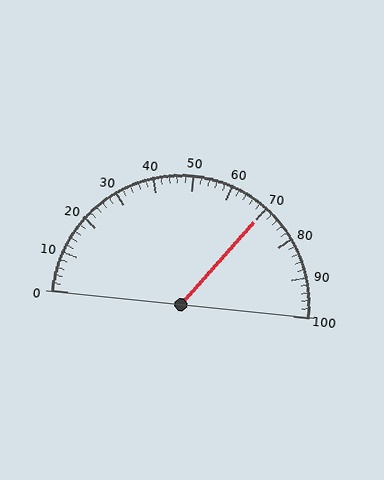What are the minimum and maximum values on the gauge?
The gauge ranges from 0 to 100.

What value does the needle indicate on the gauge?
The needle indicates approximately 70.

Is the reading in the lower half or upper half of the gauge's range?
The reading is in the upper half of the range (0 to 100).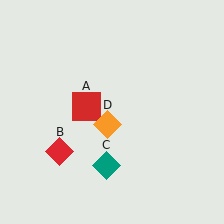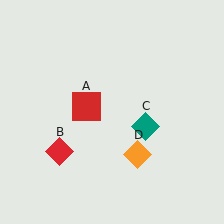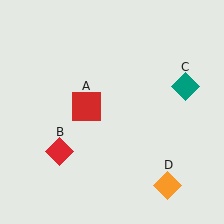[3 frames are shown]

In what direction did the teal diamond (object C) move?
The teal diamond (object C) moved up and to the right.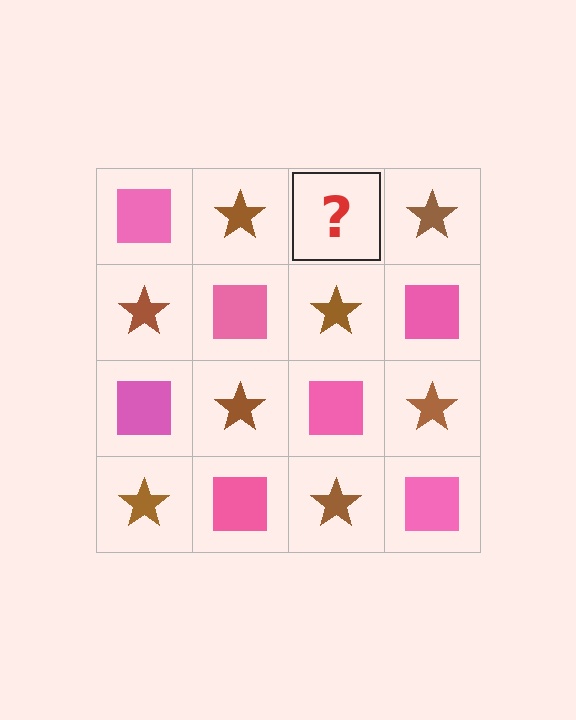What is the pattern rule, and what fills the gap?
The rule is that it alternates pink square and brown star in a checkerboard pattern. The gap should be filled with a pink square.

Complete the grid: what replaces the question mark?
The question mark should be replaced with a pink square.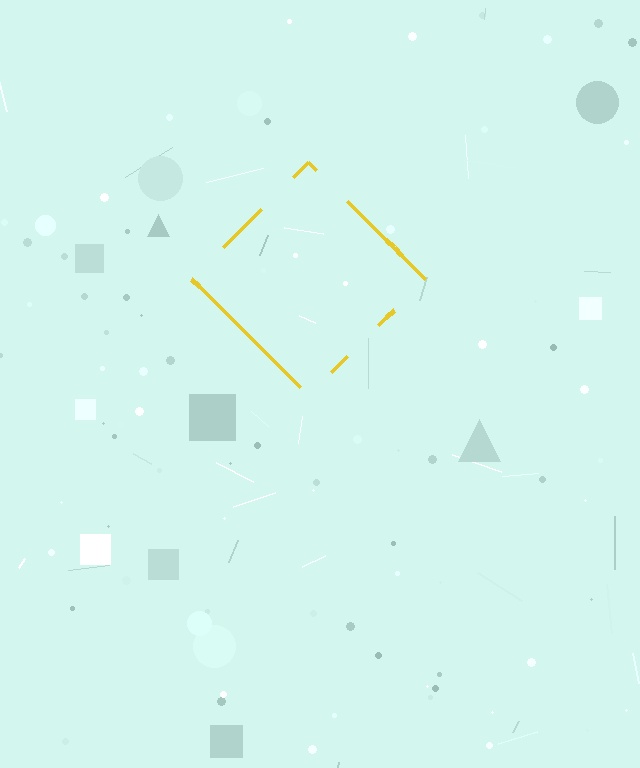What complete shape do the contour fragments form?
The contour fragments form a diamond.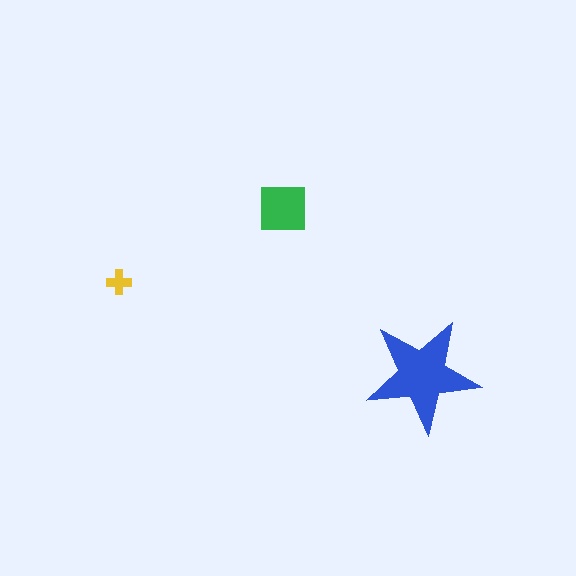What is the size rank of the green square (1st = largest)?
2nd.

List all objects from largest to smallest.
The blue star, the green square, the yellow cross.